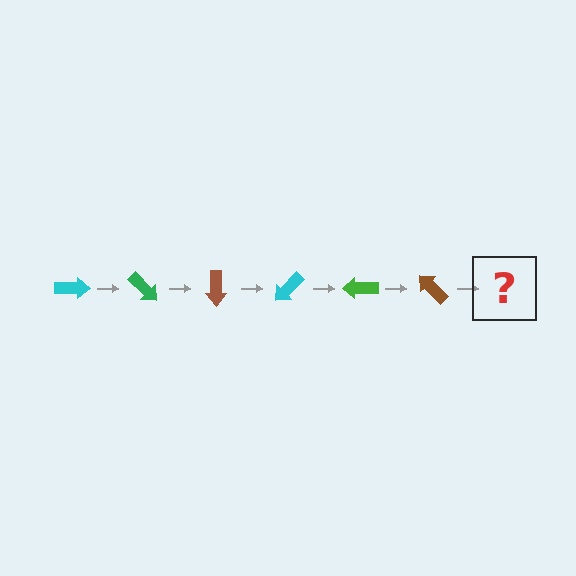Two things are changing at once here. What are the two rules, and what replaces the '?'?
The two rules are that it rotates 45 degrees each step and the color cycles through cyan, green, and brown. The '?' should be a cyan arrow, rotated 270 degrees from the start.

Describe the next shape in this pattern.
It should be a cyan arrow, rotated 270 degrees from the start.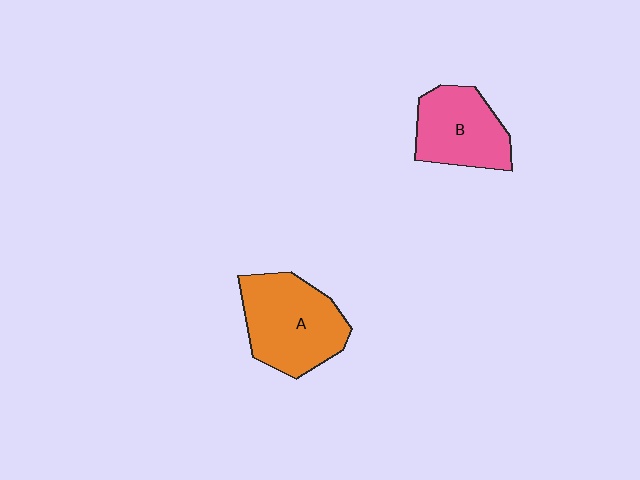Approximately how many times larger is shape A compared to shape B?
Approximately 1.3 times.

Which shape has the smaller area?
Shape B (pink).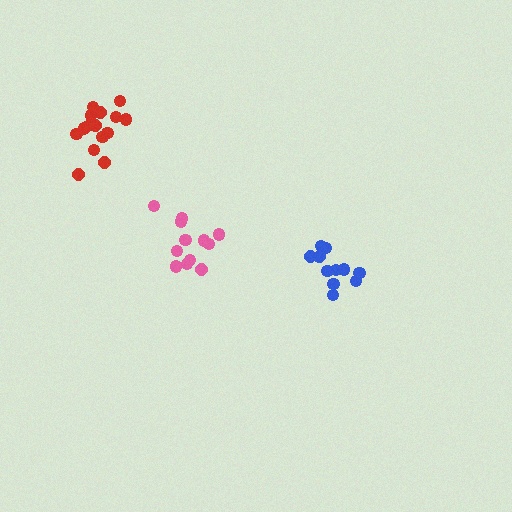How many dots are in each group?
Group 1: 12 dots, Group 2: 15 dots, Group 3: 12 dots (39 total).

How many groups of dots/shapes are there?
There are 3 groups.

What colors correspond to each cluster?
The clusters are colored: blue, red, pink.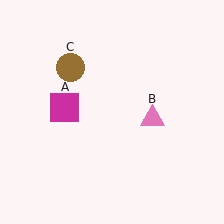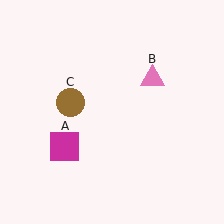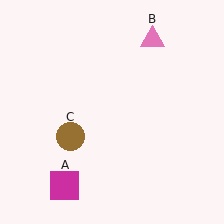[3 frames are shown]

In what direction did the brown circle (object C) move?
The brown circle (object C) moved down.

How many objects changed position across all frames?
3 objects changed position: magenta square (object A), pink triangle (object B), brown circle (object C).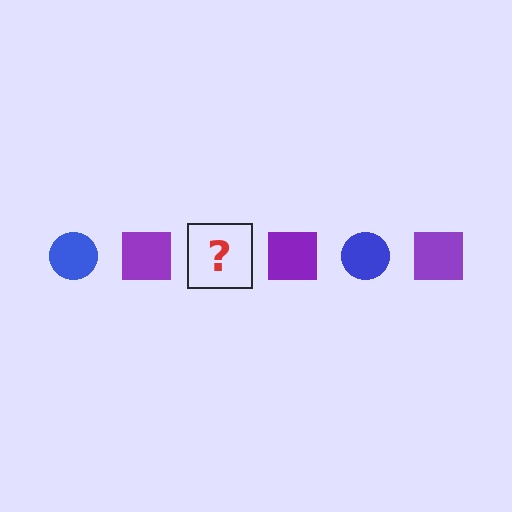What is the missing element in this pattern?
The missing element is a blue circle.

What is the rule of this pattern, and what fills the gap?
The rule is that the pattern alternates between blue circle and purple square. The gap should be filled with a blue circle.